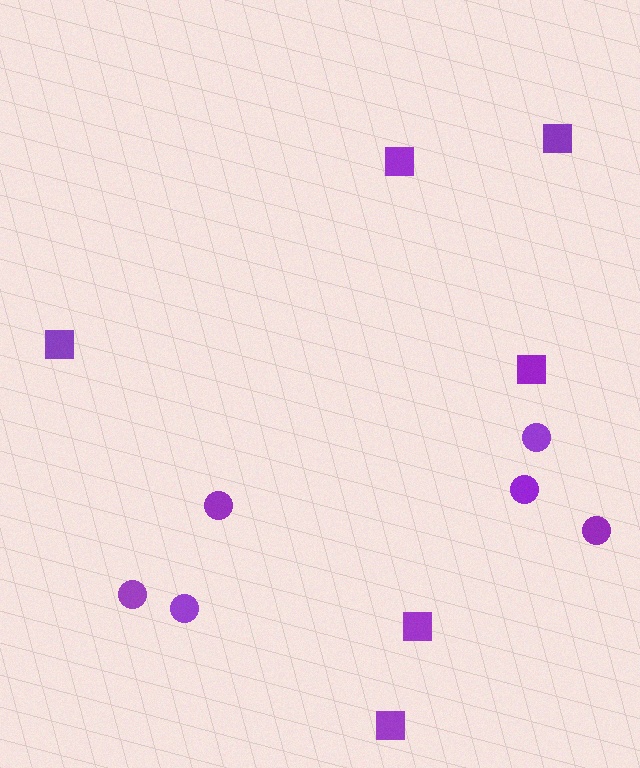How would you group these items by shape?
There are 2 groups: one group of squares (6) and one group of circles (6).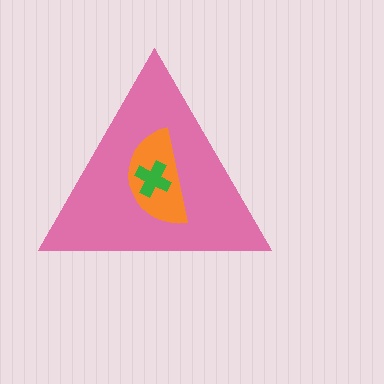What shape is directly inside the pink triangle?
The orange semicircle.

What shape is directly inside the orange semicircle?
The green cross.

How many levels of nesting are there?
3.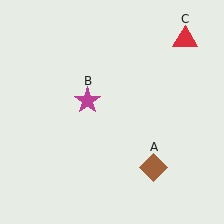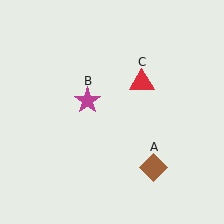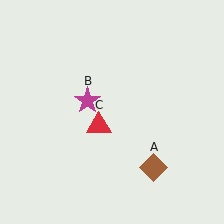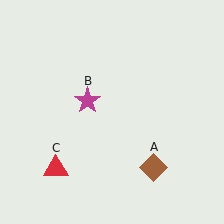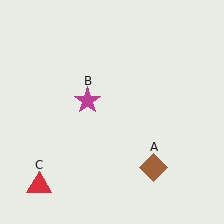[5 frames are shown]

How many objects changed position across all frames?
1 object changed position: red triangle (object C).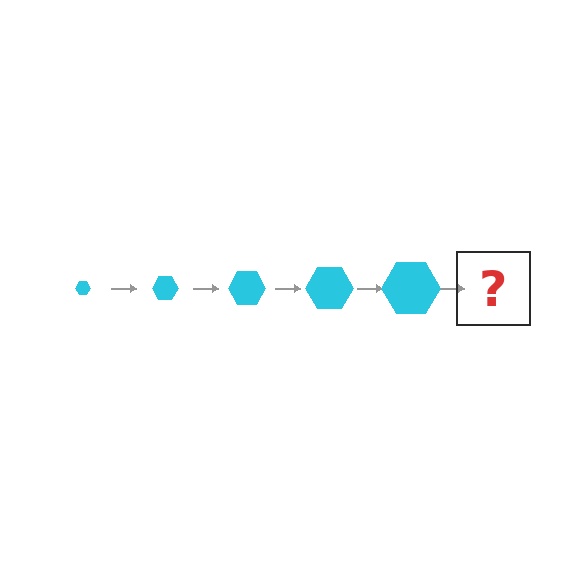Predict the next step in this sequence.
The next step is a cyan hexagon, larger than the previous one.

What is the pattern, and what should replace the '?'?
The pattern is that the hexagon gets progressively larger each step. The '?' should be a cyan hexagon, larger than the previous one.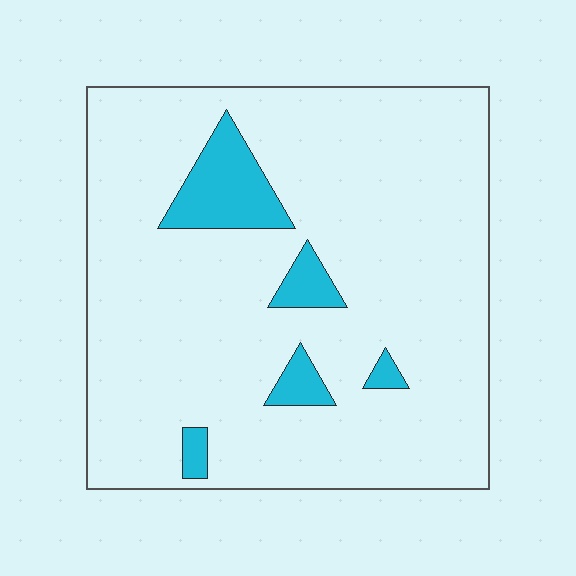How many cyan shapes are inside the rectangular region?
5.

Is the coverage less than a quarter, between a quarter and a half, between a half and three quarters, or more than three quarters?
Less than a quarter.